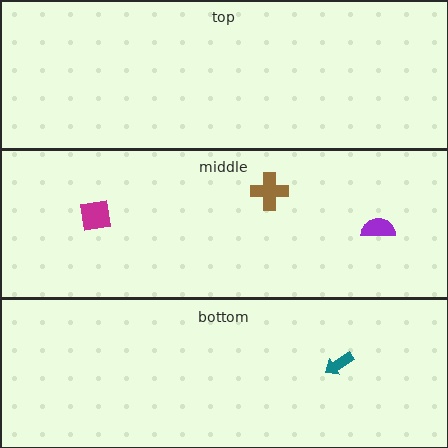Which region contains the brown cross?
The middle region.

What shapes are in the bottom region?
The teal arrow.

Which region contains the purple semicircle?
The middle region.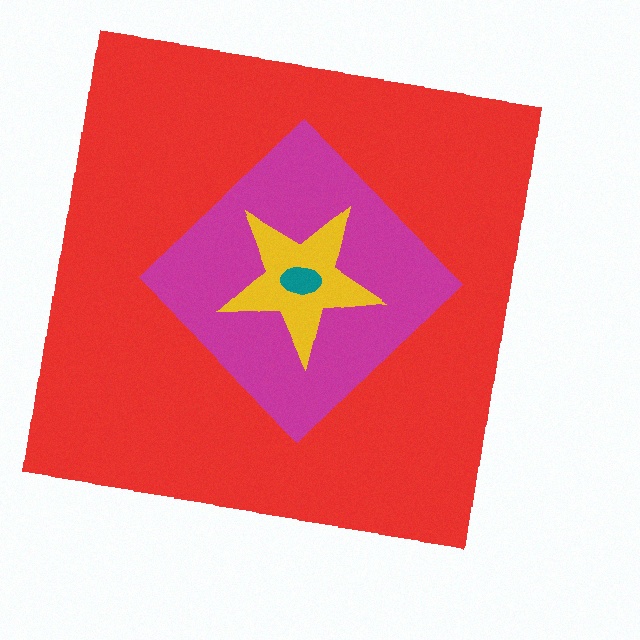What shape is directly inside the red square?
The magenta diamond.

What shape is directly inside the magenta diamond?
The yellow star.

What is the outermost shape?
The red square.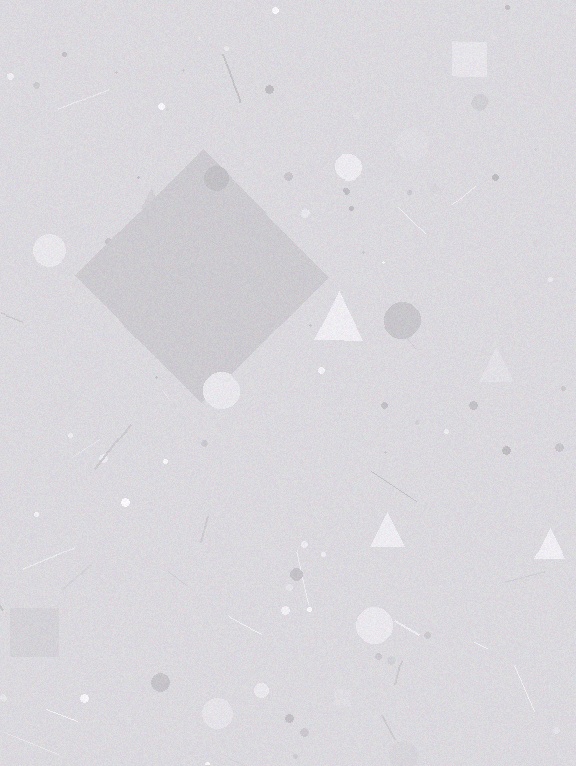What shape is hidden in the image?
A diamond is hidden in the image.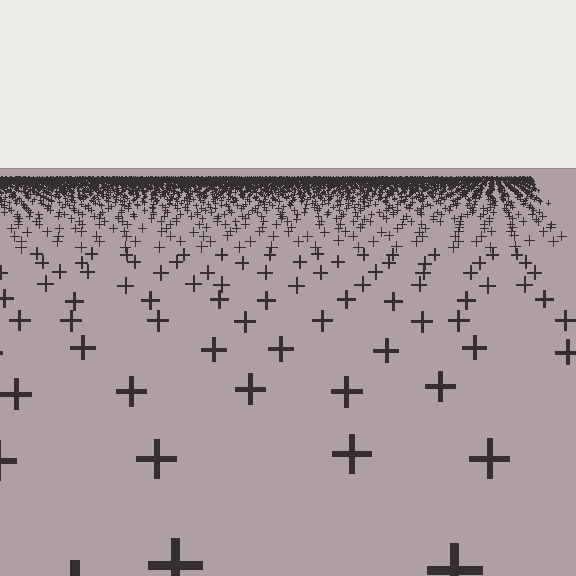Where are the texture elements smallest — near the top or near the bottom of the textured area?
Near the top.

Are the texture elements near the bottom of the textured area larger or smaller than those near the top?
Larger. Near the bottom, elements are closer to the viewer and appear at a bigger on-screen size.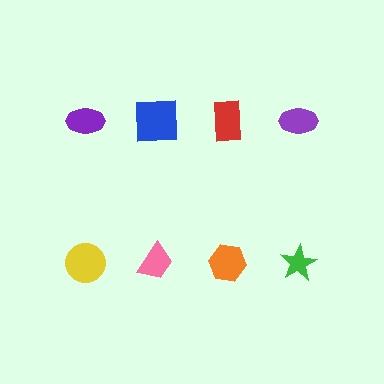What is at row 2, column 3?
An orange hexagon.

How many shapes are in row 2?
4 shapes.